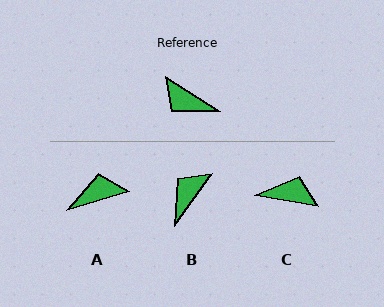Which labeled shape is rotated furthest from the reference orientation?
C, about 158 degrees away.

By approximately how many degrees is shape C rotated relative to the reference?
Approximately 158 degrees clockwise.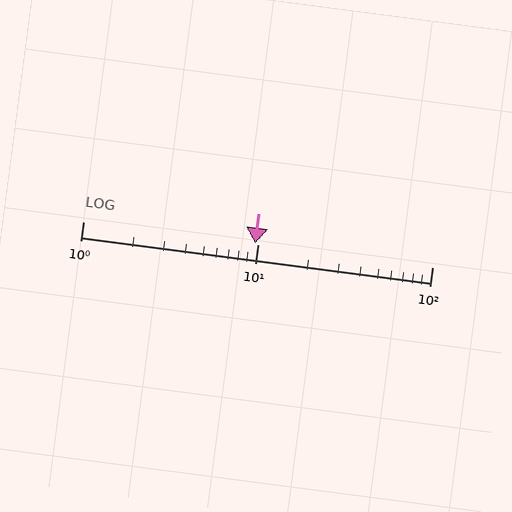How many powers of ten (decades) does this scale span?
The scale spans 2 decades, from 1 to 100.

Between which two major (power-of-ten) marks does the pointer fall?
The pointer is between 1 and 10.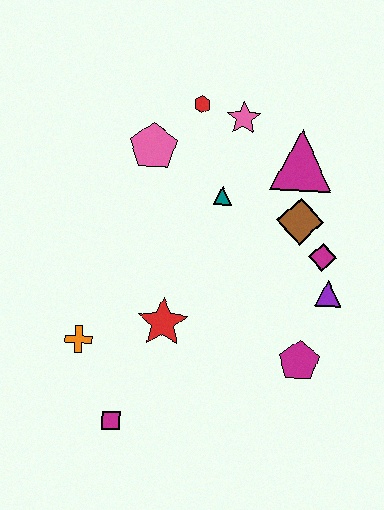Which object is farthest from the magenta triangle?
The magenta square is farthest from the magenta triangle.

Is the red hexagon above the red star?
Yes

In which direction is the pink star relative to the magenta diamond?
The pink star is above the magenta diamond.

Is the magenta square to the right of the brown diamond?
No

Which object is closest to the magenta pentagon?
The purple triangle is closest to the magenta pentagon.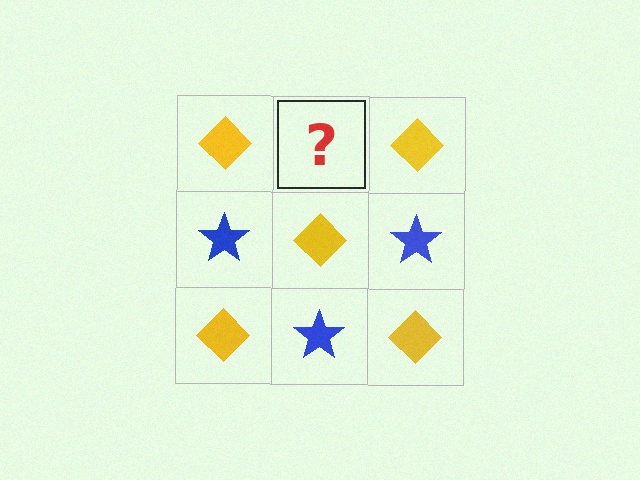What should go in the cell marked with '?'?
The missing cell should contain a blue star.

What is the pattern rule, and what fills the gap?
The rule is that it alternates yellow diamond and blue star in a checkerboard pattern. The gap should be filled with a blue star.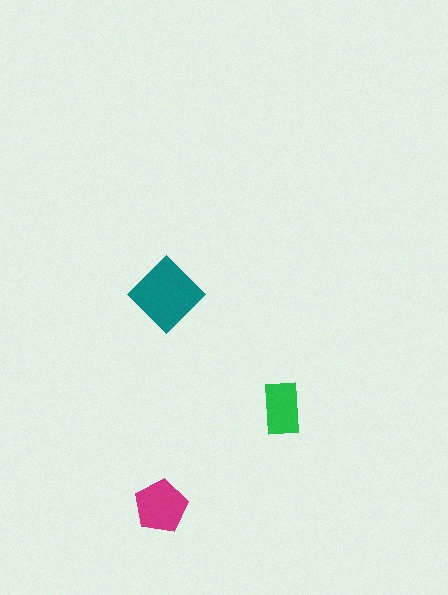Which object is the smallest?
The green rectangle.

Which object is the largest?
The teal diamond.